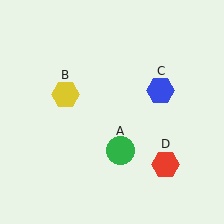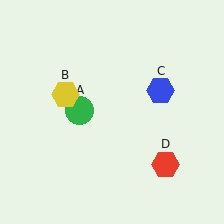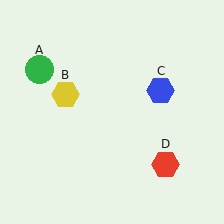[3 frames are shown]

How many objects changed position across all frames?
1 object changed position: green circle (object A).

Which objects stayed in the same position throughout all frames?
Yellow hexagon (object B) and blue hexagon (object C) and red hexagon (object D) remained stationary.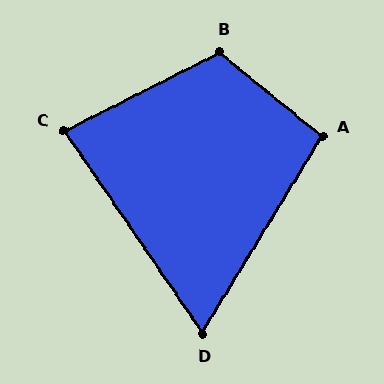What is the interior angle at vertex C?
Approximately 82 degrees (acute).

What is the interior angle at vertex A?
Approximately 98 degrees (obtuse).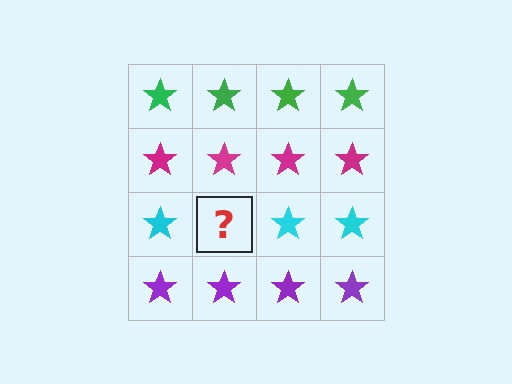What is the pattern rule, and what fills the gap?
The rule is that each row has a consistent color. The gap should be filled with a cyan star.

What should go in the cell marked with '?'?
The missing cell should contain a cyan star.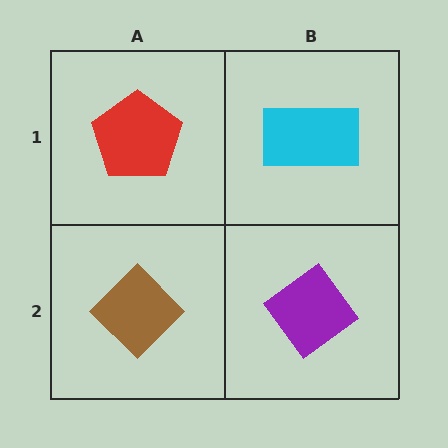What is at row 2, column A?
A brown diamond.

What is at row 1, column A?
A red pentagon.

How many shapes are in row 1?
2 shapes.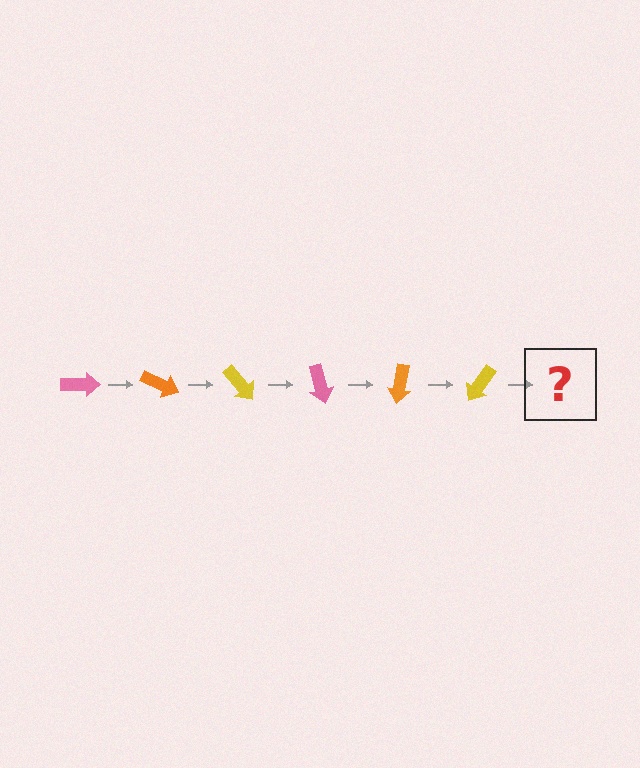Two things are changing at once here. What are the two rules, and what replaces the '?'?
The two rules are that it rotates 25 degrees each step and the color cycles through pink, orange, and yellow. The '?' should be a pink arrow, rotated 150 degrees from the start.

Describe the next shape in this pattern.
It should be a pink arrow, rotated 150 degrees from the start.